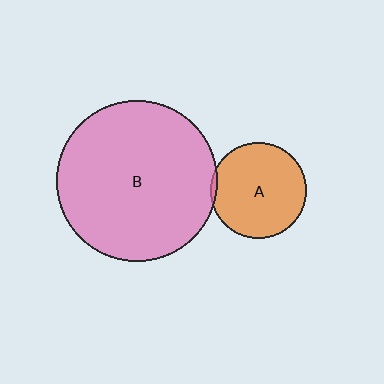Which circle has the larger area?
Circle B (pink).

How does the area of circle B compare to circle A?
Approximately 2.8 times.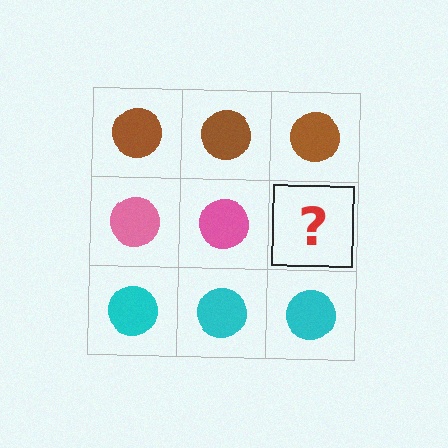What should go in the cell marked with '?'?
The missing cell should contain a pink circle.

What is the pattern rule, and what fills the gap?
The rule is that each row has a consistent color. The gap should be filled with a pink circle.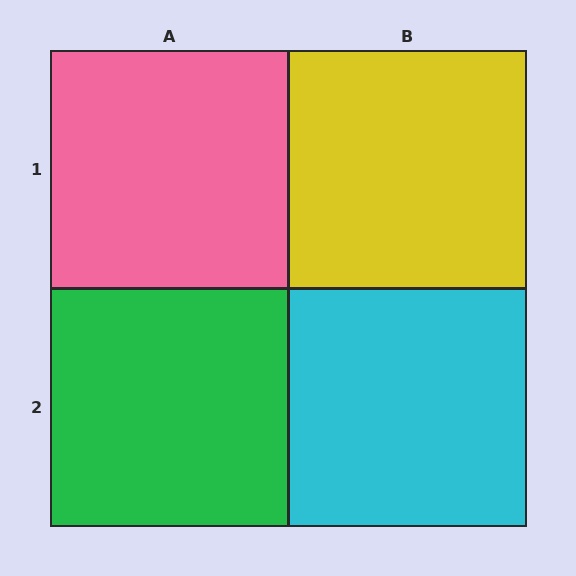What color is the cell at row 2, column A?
Green.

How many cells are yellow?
1 cell is yellow.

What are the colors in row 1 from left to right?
Pink, yellow.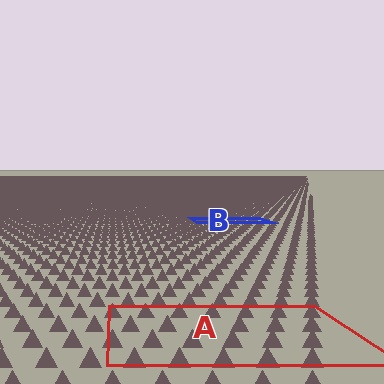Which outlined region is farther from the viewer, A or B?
Region B is farther from the viewer — the texture elements inside it appear smaller and more densely packed.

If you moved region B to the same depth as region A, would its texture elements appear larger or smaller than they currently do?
They would appear larger. At a closer depth, the same texture elements are projected at a bigger on-screen size.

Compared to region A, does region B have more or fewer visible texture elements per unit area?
Region B has more texture elements per unit area — they are packed more densely because it is farther away.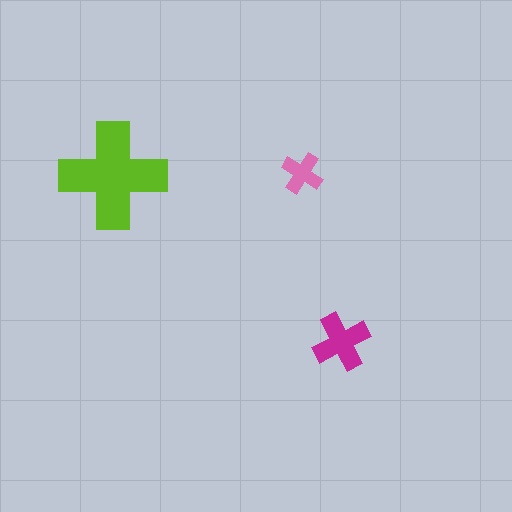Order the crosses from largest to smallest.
the lime one, the magenta one, the pink one.